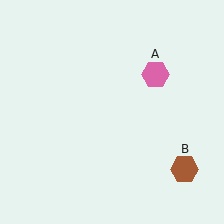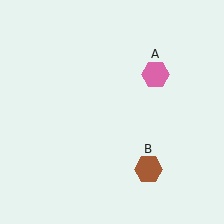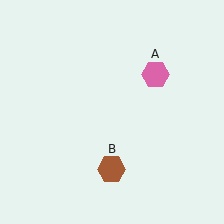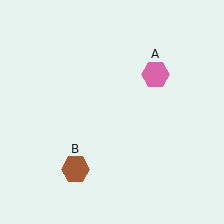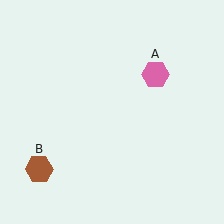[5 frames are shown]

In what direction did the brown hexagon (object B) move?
The brown hexagon (object B) moved left.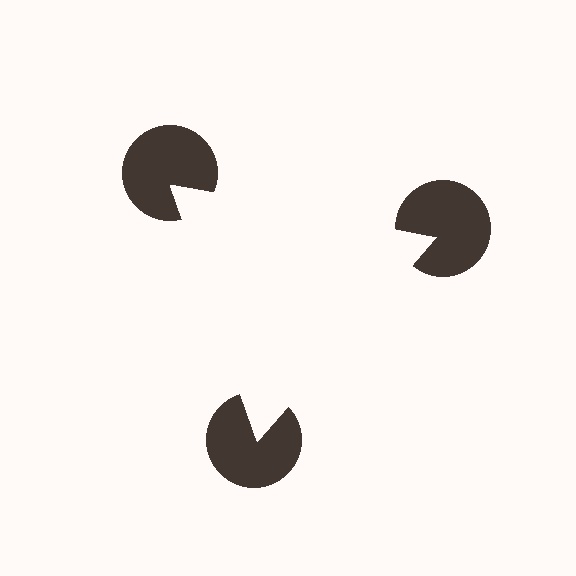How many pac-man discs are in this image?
There are 3 — one at each vertex of the illusory triangle.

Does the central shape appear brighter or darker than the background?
It typically appears slightly brighter than the background, even though no actual brightness change is drawn.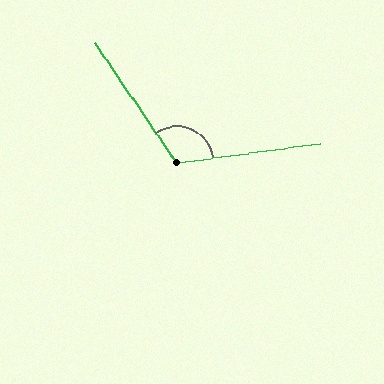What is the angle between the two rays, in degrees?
Approximately 117 degrees.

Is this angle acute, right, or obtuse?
It is obtuse.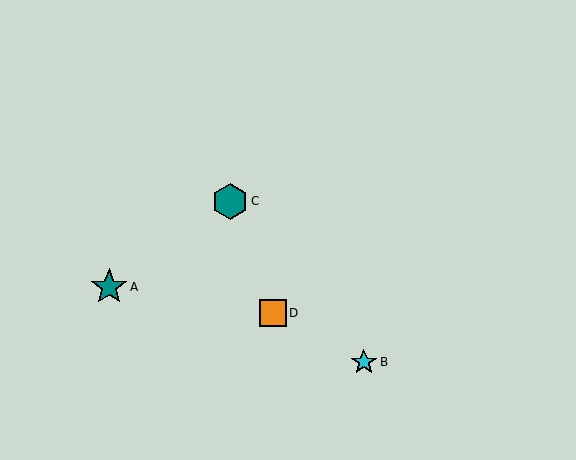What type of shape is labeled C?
Shape C is a teal hexagon.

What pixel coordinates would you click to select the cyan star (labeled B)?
Click at (364, 362) to select the cyan star B.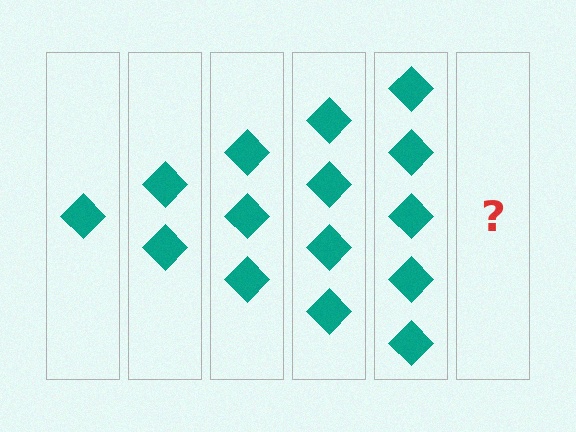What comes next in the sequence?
The next element should be 6 diamonds.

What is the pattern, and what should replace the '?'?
The pattern is that each step adds one more diamond. The '?' should be 6 diamonds.